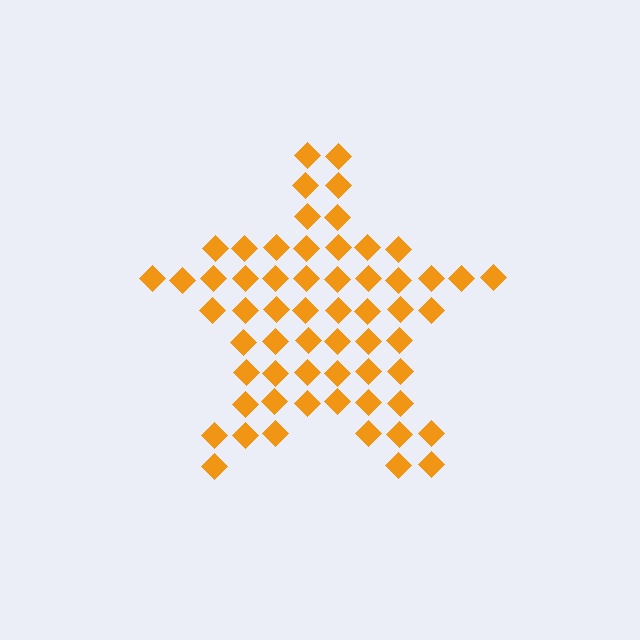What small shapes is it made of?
It is made of small diamonds.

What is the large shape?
The large shape is a star.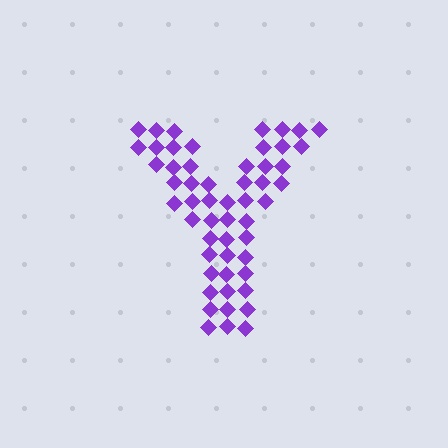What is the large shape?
The large shape is the letter Y.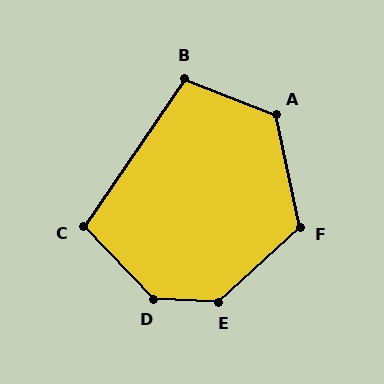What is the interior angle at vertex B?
Approximately 102 degrees (obtuse).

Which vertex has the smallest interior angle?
C, at approximately 102 degrees.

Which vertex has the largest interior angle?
D, at approximately 137 degrees.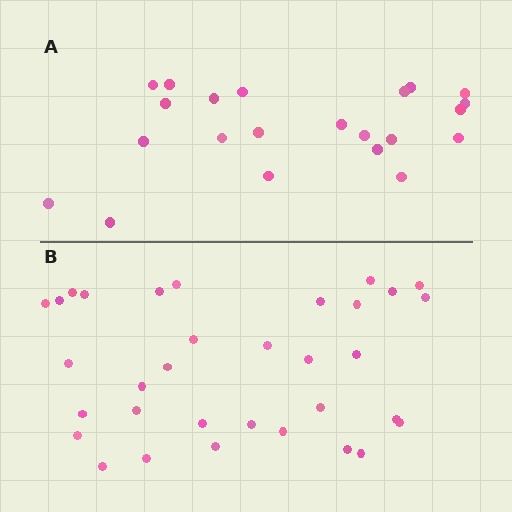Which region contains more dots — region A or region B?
Region B (the bottom region) has more dots.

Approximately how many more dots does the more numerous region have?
Region B has roughly 12 or so more dots than region A.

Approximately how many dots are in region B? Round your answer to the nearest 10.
About 30 dots. (The exact count is 33, which rounds to 30.)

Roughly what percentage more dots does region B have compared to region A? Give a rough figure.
About 50% more.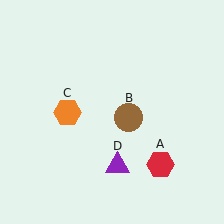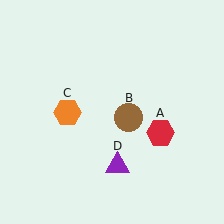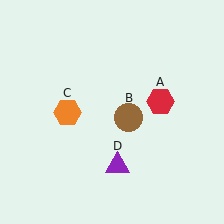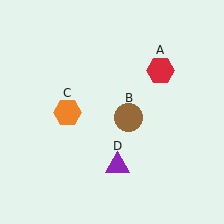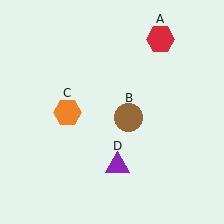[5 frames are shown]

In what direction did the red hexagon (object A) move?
The red hexagon (object A) moved up.